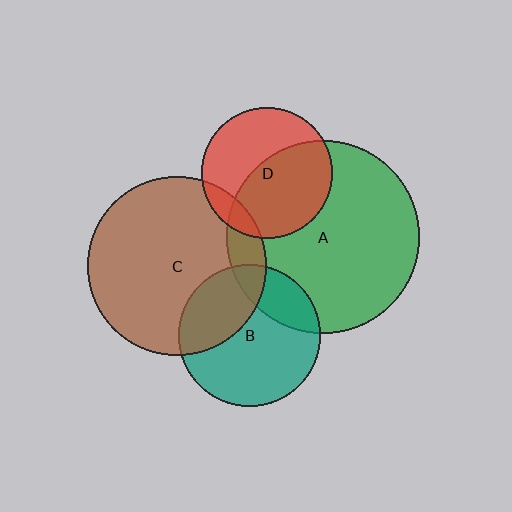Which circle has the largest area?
Circle A (green).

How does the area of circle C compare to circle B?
Approximately 1.6 times.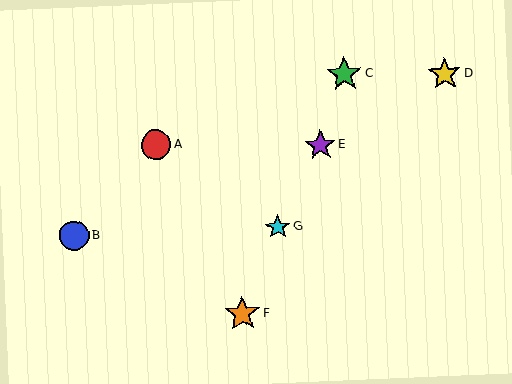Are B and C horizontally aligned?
No, B is at y≈236 and C is at y≈74.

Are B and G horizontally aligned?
Yes, both are at y≈236.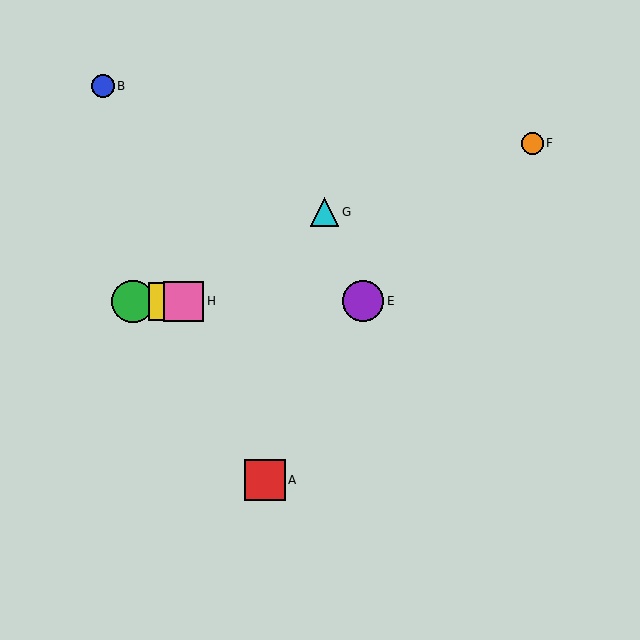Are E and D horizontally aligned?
Yes, both are at y≈301.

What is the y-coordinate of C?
Object C is at y≈301.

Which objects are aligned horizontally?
Objects C, D, E, H are aligned horizontally.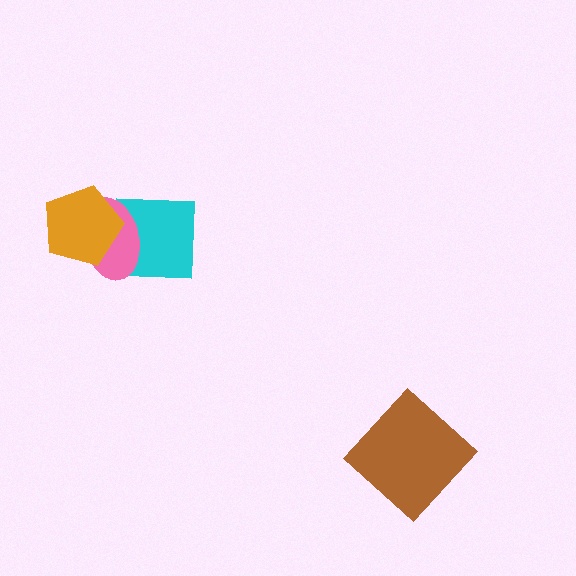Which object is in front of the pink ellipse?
The orange pentagon is in front of the pink ellipse.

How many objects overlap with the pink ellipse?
2 objects overlap with the pink ellipse.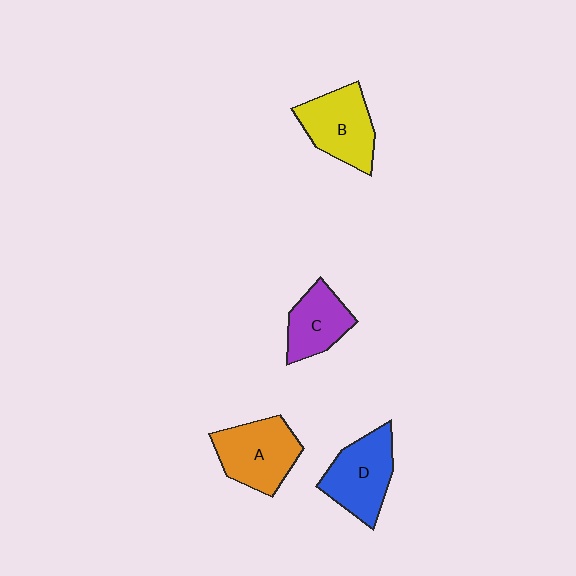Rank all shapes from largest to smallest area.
From largest to smallest: A (orange), D (blue), B (yellow), C (purple).